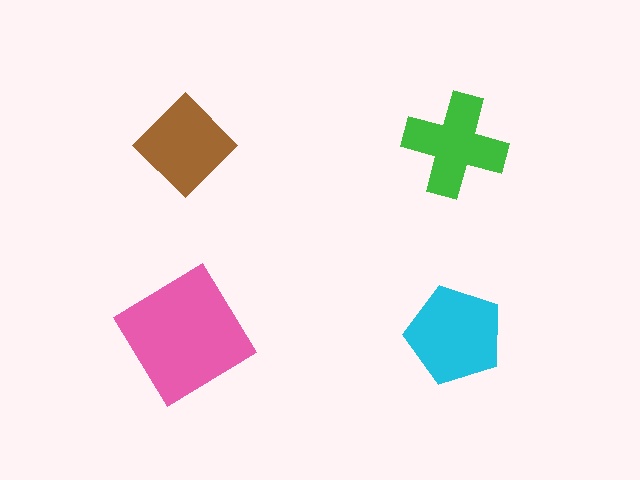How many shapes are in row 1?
2 shapes.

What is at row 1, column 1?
A brown diamond.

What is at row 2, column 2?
A cyan pentagon.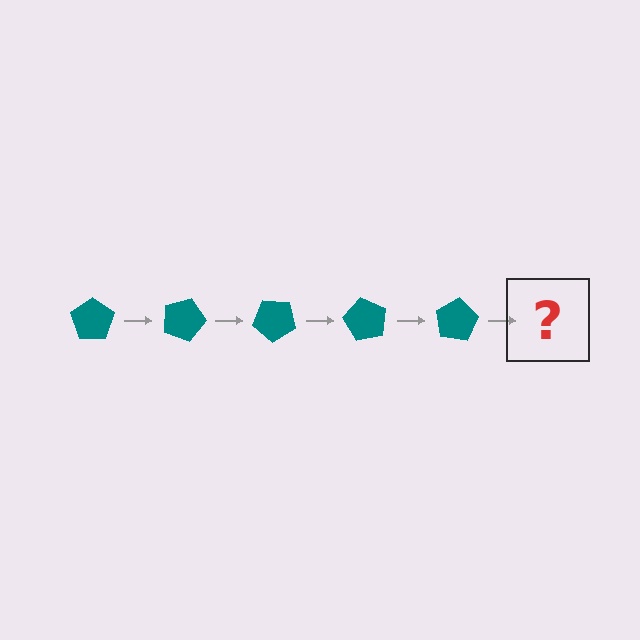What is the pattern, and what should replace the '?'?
The pattern is that the pentagon rotates 20 degrees each step. The '?' should be a teal pentagon rotated 100 degrees.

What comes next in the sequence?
The next element should be a teal pentagon rotated 100 degrees.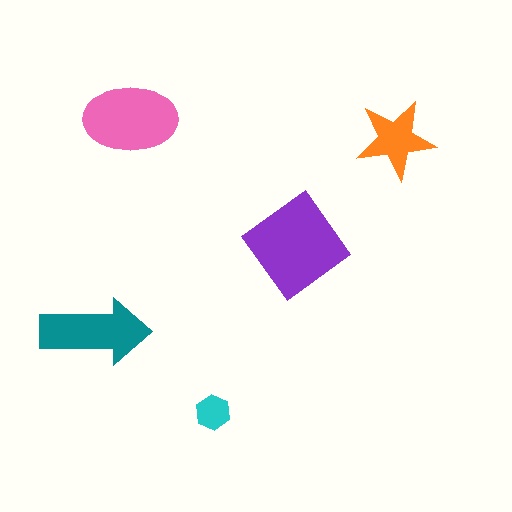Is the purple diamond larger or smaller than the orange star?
Larger.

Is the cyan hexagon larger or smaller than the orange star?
Smaller.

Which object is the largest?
The purple diamond.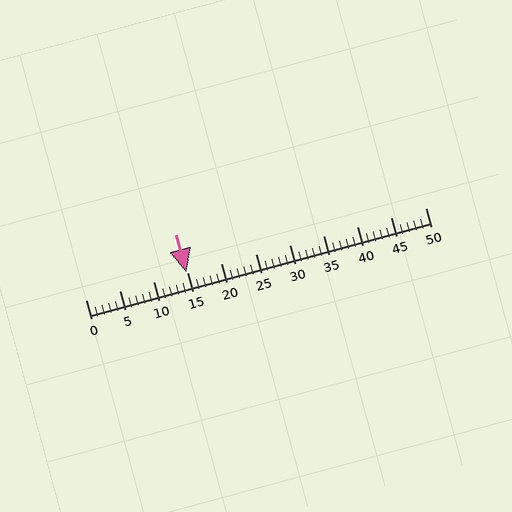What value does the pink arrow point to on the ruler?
The pink arrow points to approximately 15.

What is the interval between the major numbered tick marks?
The major tick marks are spaced 5 units apart.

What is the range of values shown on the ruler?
The ruler shows values from 0 to 50.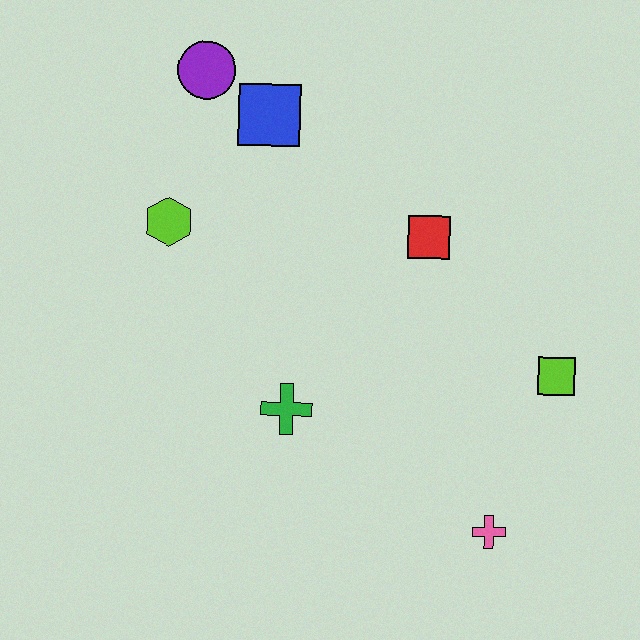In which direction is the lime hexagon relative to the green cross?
The lime hexagon is above the green cross.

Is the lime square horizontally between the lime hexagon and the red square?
No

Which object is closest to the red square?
The lime square is closest to the red square.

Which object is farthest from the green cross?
The purple circle is farthest from the green cross.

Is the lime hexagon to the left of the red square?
Yes